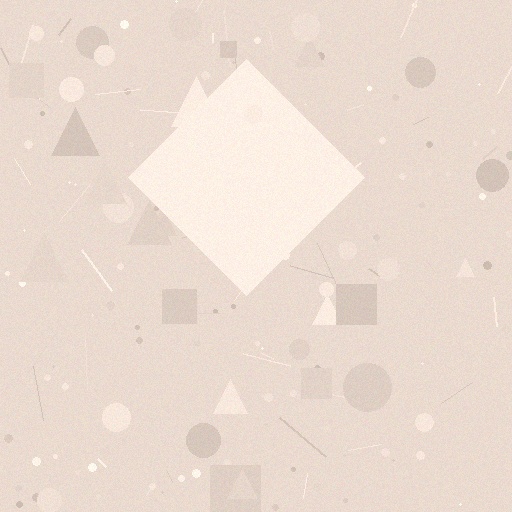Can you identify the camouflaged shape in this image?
The camouflaged shape is a diamond.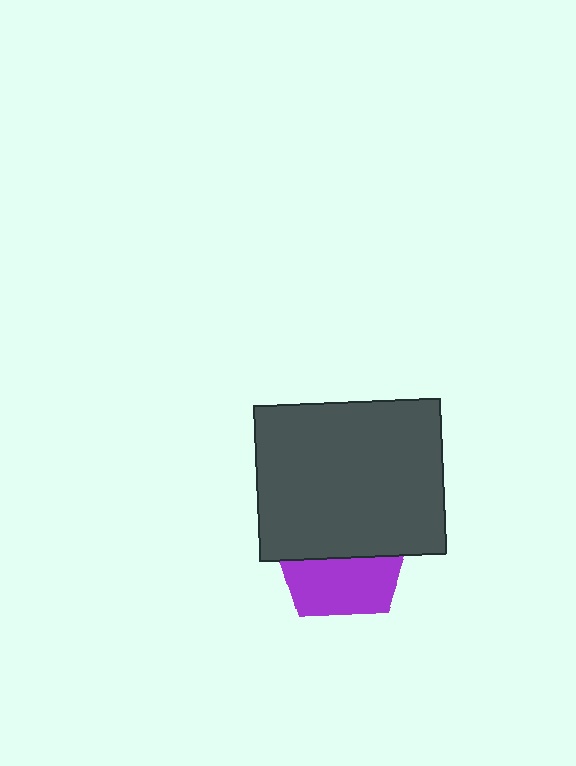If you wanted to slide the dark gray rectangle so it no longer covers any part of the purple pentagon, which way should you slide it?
Slide it up — that is the most direct way to separate the two shapes.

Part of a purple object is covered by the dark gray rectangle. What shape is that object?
It is a pentagon.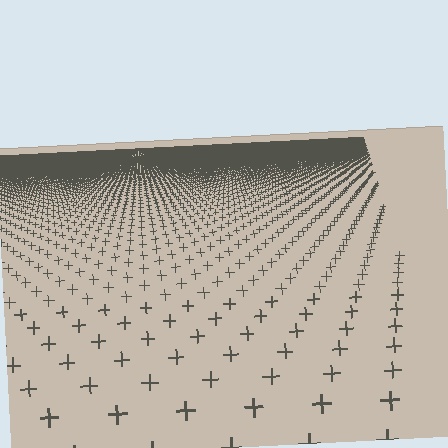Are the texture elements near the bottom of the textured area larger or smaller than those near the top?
Larger. Near the bottom, elements are closer to the viewer and appear at a bigger on-screen size.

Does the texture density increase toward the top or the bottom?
Density increases toward the top.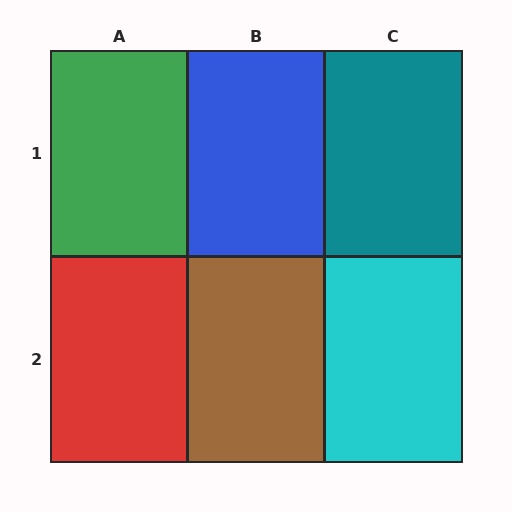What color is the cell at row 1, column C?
Teal.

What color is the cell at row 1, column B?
Blue.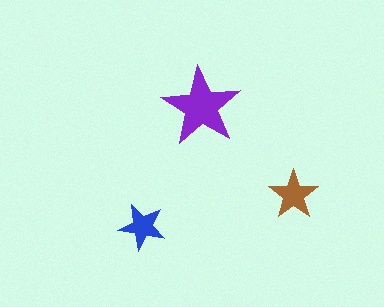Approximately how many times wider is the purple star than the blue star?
About 1.5 times wider.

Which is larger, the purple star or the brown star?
The purple one.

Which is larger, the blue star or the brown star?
The brown one.